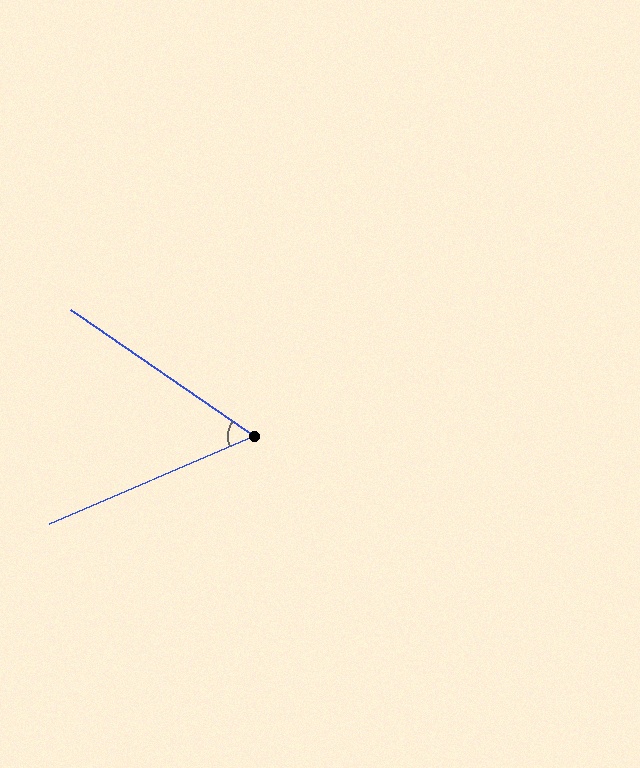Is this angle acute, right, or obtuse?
It is acute.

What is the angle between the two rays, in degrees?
Approximately 58 degrees.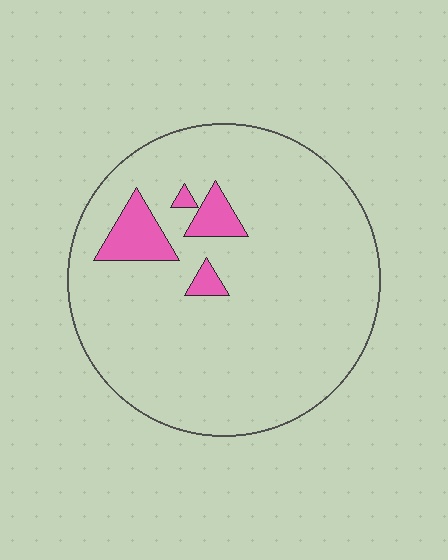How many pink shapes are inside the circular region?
4.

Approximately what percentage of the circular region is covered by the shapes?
Approximately 10%.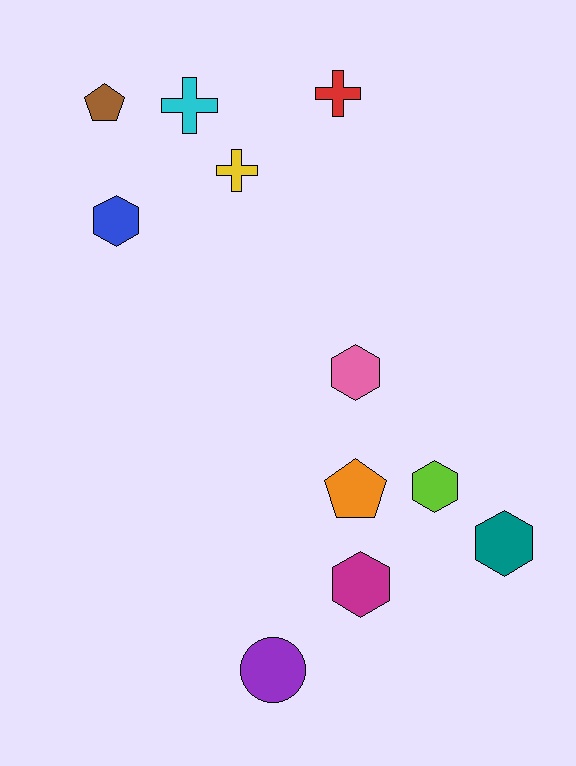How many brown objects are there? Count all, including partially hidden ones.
There is 1 brown object.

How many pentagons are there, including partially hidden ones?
There are 2 pentagons.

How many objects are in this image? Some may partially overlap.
There are 11 objects.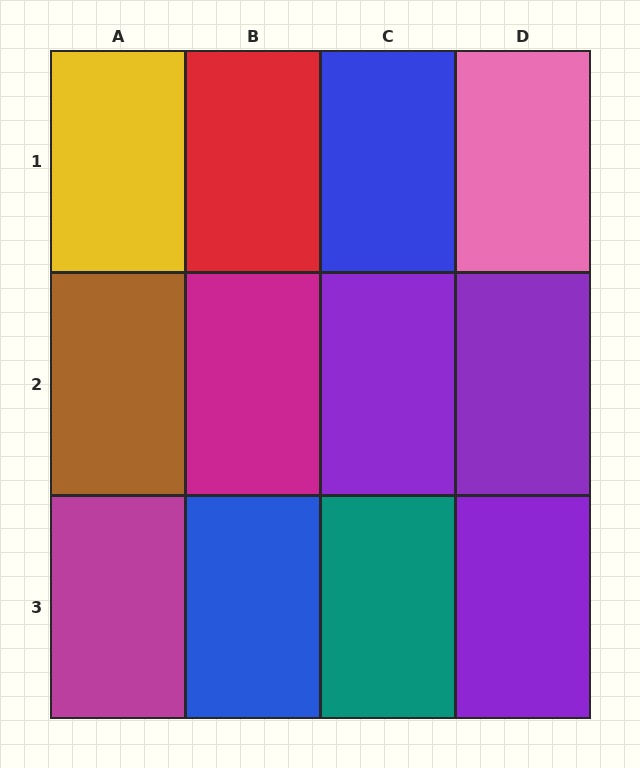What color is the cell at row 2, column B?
Magenta.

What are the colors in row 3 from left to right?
Magenta, blue, teal, purple.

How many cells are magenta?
2 cells are magenta.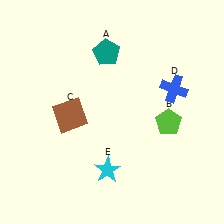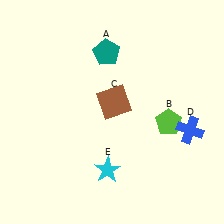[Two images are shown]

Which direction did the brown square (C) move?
The brown square (C) moved right.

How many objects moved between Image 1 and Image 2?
2 objects moved between the two images.